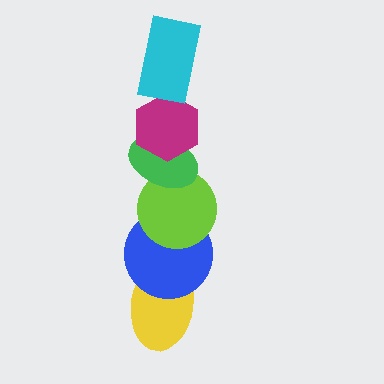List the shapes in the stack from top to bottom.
From top to bottom: the cyan rectangle, the magenta hexagon, the green ellipse, the lime circle, the blue circle, the yellow ellipse.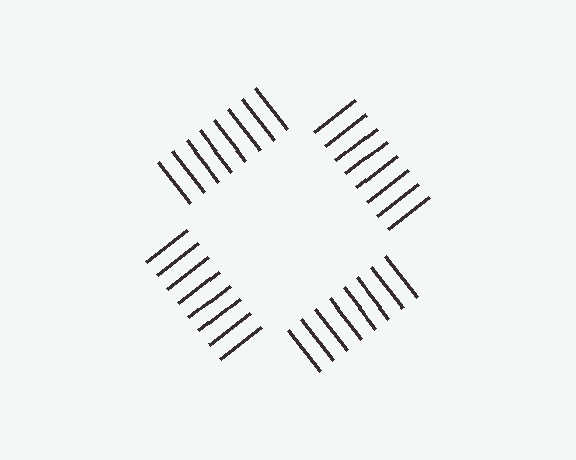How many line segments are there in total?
32 — 8 along each of the 4 edges.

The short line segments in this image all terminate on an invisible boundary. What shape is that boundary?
An illusory square — the line segments terminate on its edges but no continuous stroke is drawn.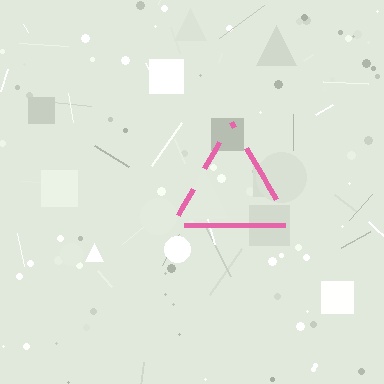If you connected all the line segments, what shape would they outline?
They would outline a triangle.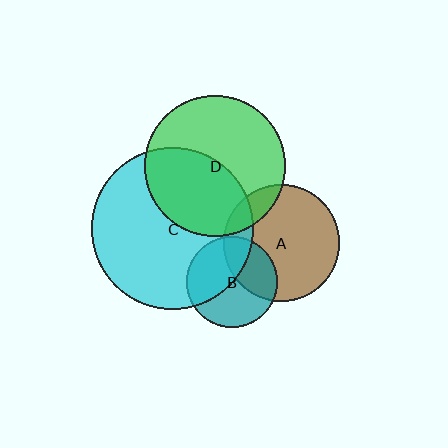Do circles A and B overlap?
Yes.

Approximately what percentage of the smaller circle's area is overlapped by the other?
Approximately 35%.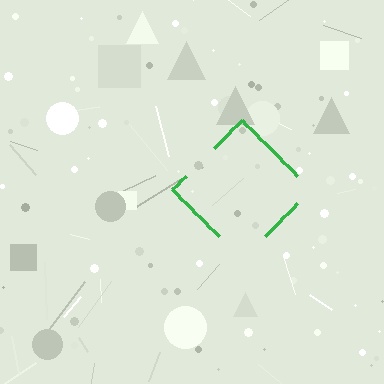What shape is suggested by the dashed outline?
The dashed outline suggests a diamond.